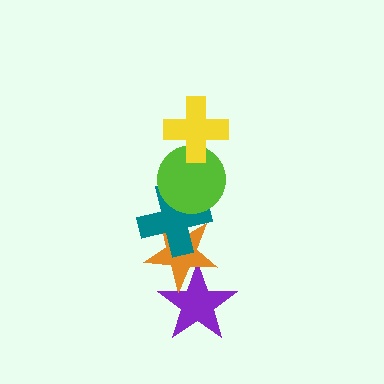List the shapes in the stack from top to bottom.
From top to bottom: the yellow cross, the lime circle, the teal cross, the orange star, the purple star.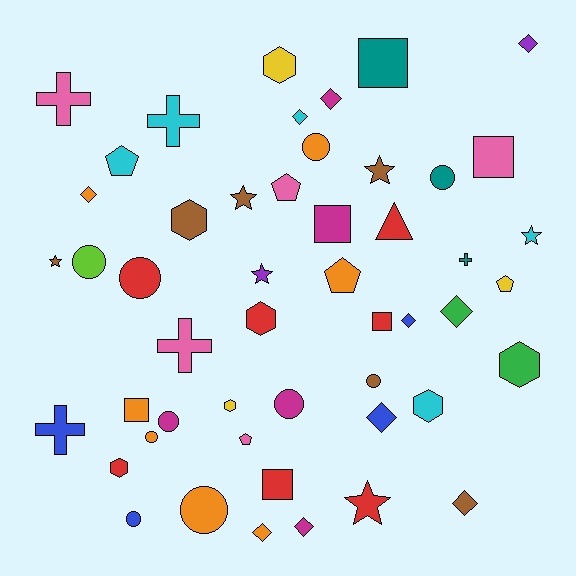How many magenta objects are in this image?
There are 5 magenta objects.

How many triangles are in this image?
There is 1 triangle.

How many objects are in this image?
There are 50 objects.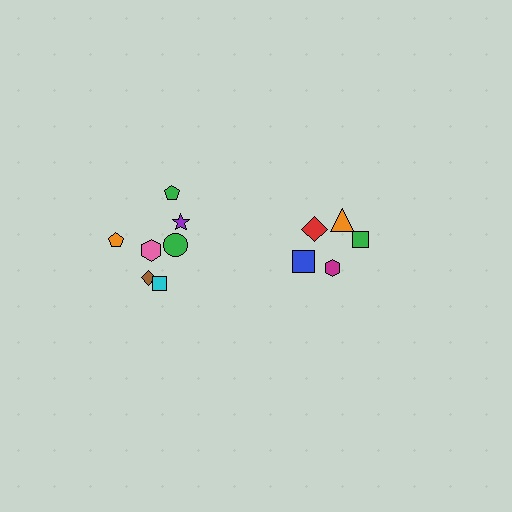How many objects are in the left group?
There are 7 objects.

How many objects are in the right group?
There are 5 objects.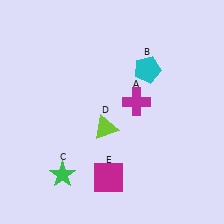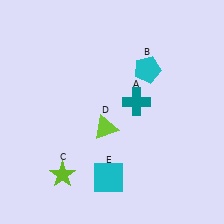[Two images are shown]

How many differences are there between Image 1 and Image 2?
There are 3 differences between the two images.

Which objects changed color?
A changed from magenta to teal. C changed from green to lime. E changed from magenta to cyan.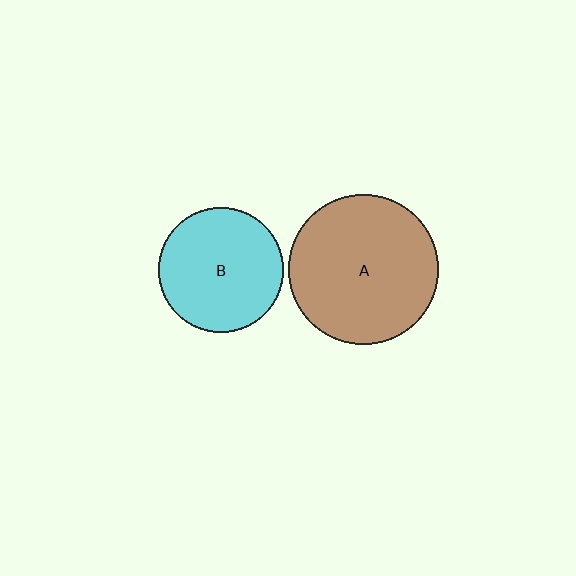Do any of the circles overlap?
No, none of the circles overlap.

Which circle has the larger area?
Circle A (brown).